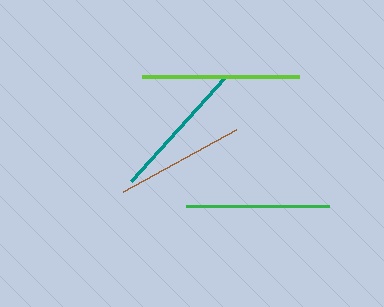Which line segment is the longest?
The lime line is the longest at approximately 157 pixels.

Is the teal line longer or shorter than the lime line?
The lime line is longer than the teal line.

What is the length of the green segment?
The green segment is approximately 143 pixels long.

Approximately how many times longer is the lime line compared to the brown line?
The lime line is approximately 1.2 times the length of the brown line.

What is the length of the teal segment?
The teal segment is approximately 141 pixels long.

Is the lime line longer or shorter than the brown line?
The lime line is longer than the brown line.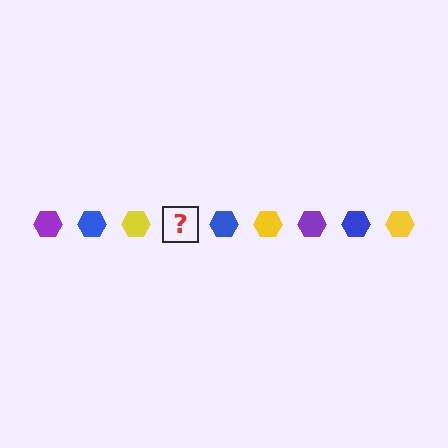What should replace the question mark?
The question mark should be replaced with a purple hexagon.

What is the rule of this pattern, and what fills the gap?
The rule is that the pattern cycles through purple, blue, yellow hexagons. The gap should be filled with a purple hexagon.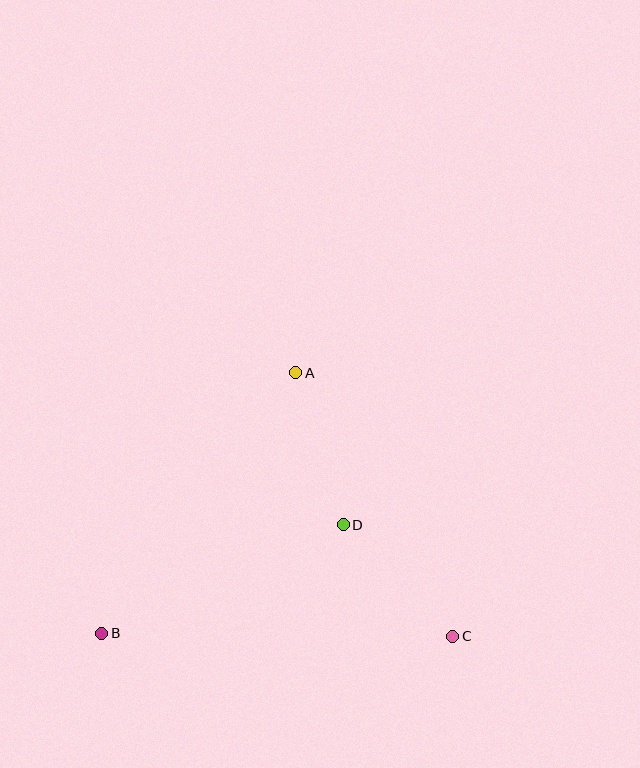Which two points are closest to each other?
Points C and D are closest to each other.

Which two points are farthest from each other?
Points B and C are farthest from each other.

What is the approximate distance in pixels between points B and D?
The distance between B and D is approximately 265 pixels.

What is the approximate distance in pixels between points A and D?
The distance between A and D is approximately 159 pixels.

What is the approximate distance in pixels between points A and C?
The distance between A and C is approximately 307 pixels.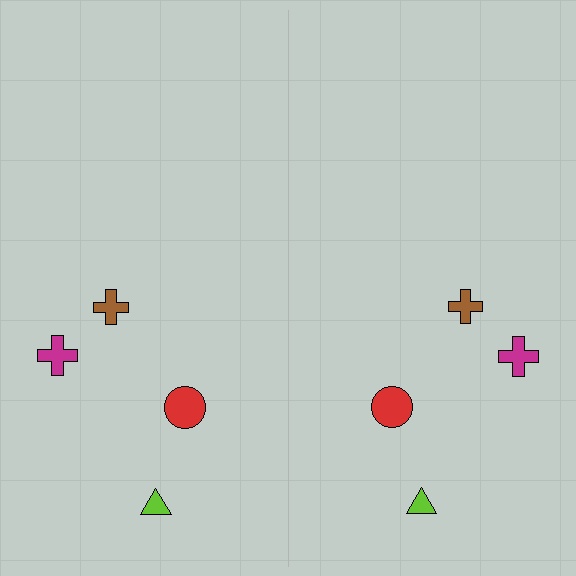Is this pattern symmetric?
Yes, this pattern has bilateral (reflection) symmetry.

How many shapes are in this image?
There are 8 shapes in this image.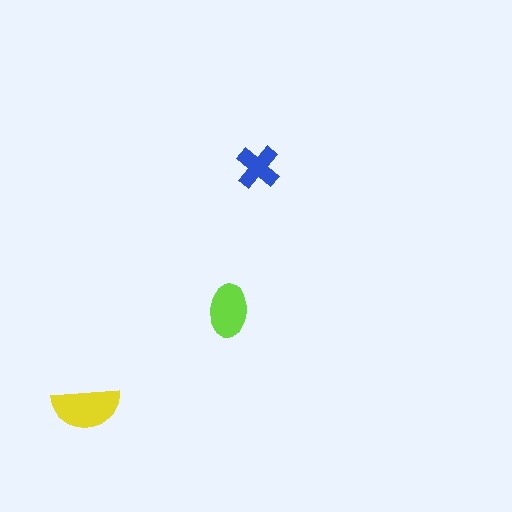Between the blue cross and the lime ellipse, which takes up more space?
The lime ellipse.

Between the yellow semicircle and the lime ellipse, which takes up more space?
The yellow semicircle.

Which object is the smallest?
The blue cross.